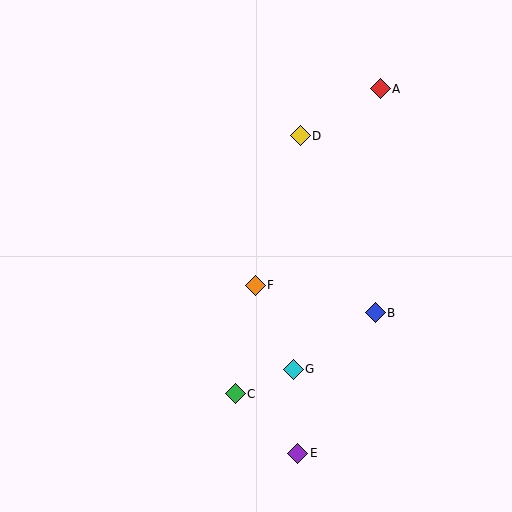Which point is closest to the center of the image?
Point F at (255, 285) is closest to the center.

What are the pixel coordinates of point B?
Point B is at (375, 313).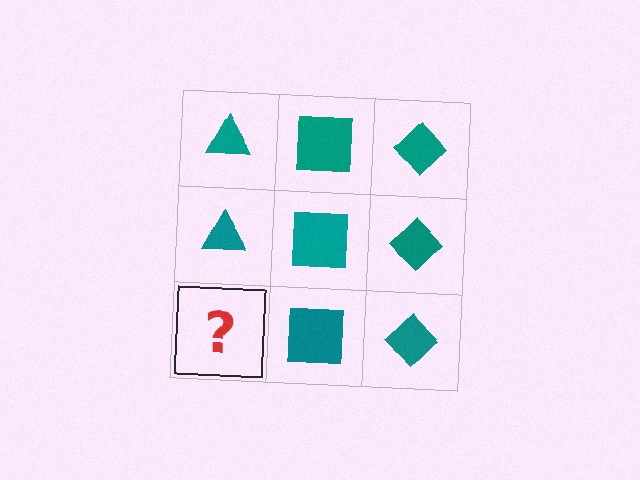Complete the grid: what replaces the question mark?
The question mark should be replaced with a teal triangle.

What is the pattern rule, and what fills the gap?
The rule is that each column has a consistent shape. The gap should be filled with a teal triangle.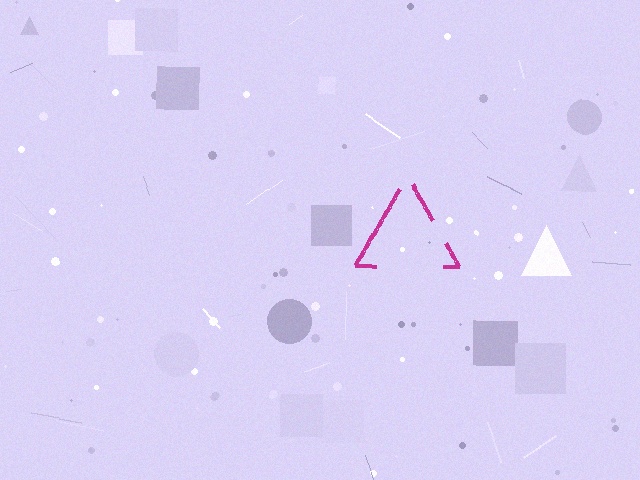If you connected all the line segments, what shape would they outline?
They would outline a triangle.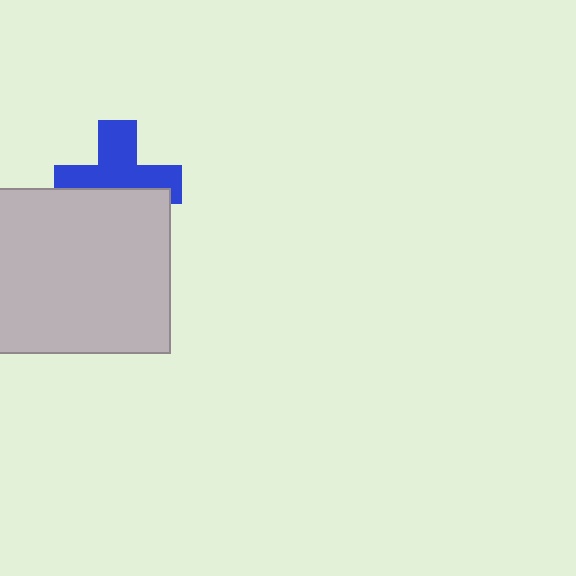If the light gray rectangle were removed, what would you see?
You would see the complete blue cross.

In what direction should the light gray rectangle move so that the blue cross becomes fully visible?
The light gray rectangle should move down. That is the shortest direction to clear the overlap and leave the blue cross fully visible.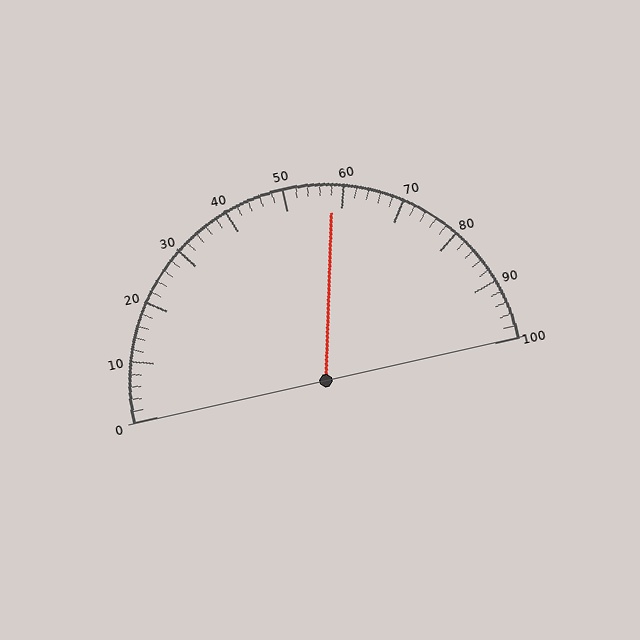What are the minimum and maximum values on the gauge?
The gauge ranges from 0 to 100.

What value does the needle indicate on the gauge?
The needle indicates approximately 58.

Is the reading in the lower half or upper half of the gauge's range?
The reading is in the upper half of the range (0 to 100).